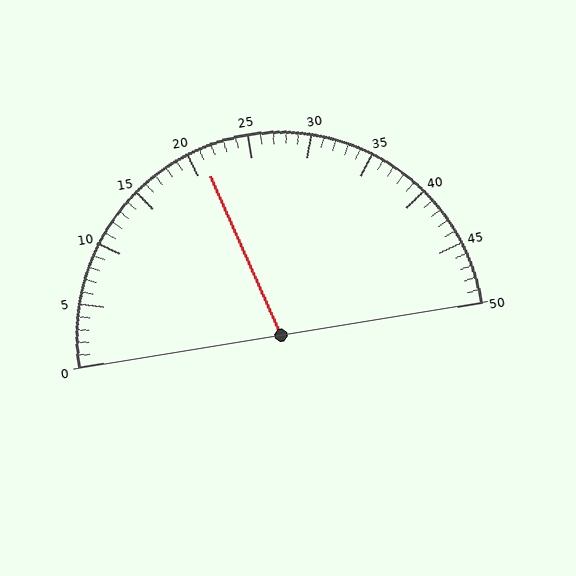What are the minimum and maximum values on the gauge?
The gauge ranges from 0 to 50.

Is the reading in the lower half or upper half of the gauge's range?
The reading is in the lower half of the range (0 to 50).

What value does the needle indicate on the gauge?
The needle indicates approximately 21.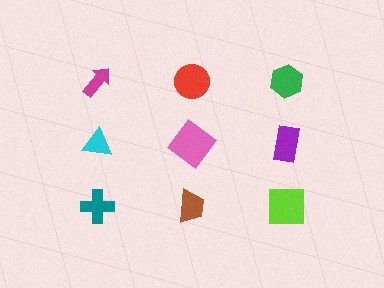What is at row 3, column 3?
A lime square.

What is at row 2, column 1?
A cyan triangle.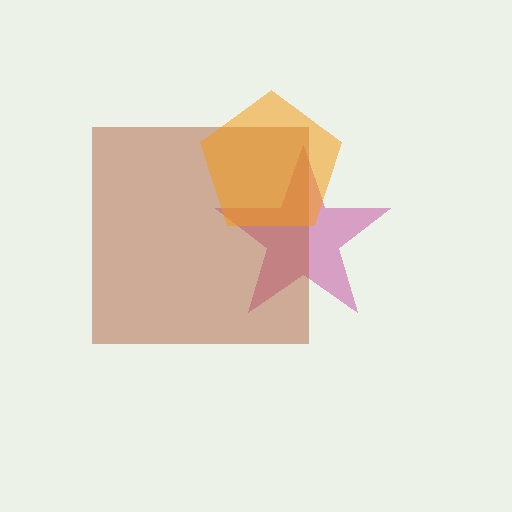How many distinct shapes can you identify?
There are 3 distinct shapes: a magenta star, a brown square, an orange pentagon.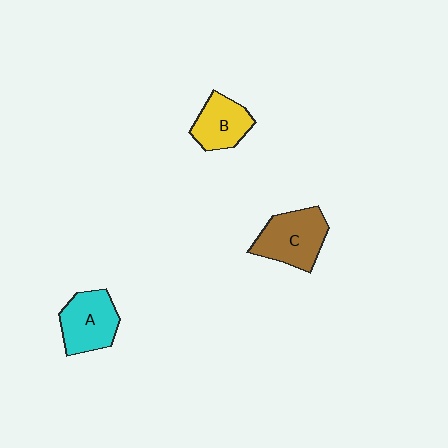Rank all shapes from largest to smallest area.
From largest to smallest: C (brown), A (cyan), B (yellow).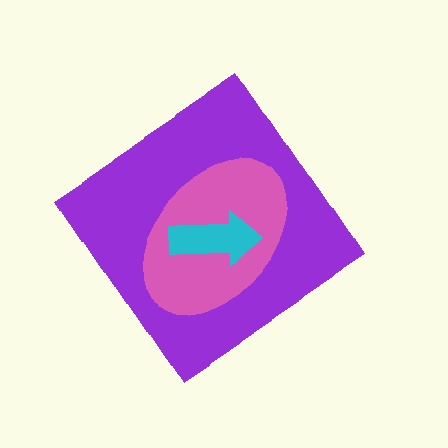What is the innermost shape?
The cyan arrow.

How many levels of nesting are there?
3.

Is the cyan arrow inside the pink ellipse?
Yes.